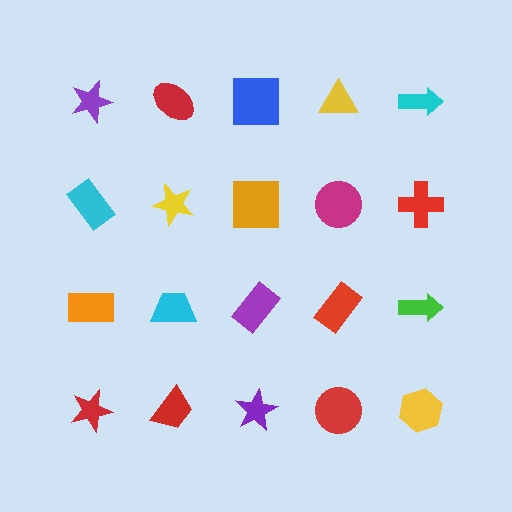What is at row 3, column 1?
An orange rectangle.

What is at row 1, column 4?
A yellow triangle.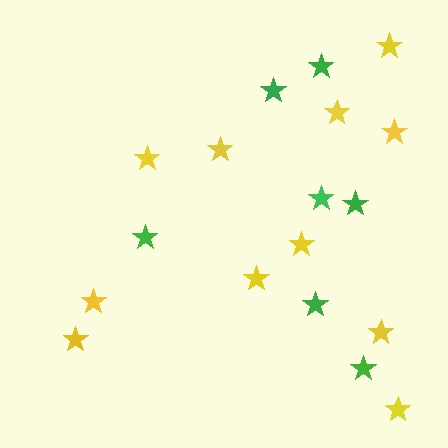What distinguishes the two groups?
There are 2 groups: one group of green stars (7) and one group of yellow stars (11).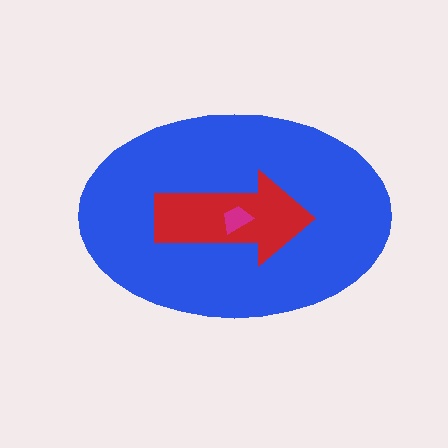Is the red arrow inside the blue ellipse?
Yes.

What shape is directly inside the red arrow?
The magenta trapezoid.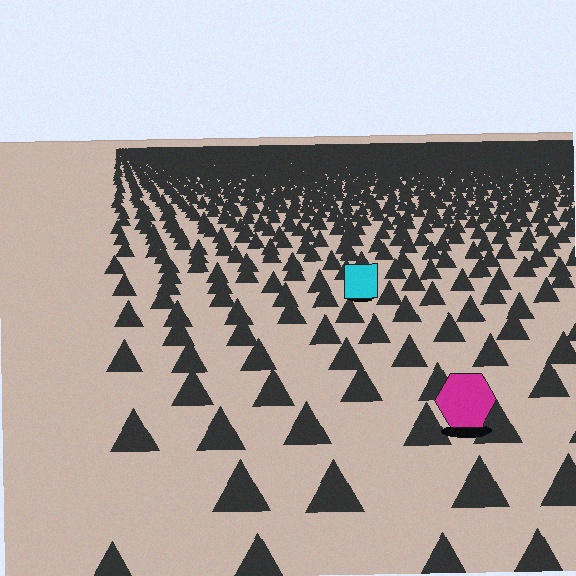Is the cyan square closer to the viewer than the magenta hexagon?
No. The magenta hexagon is closer — you can tell from the texture gradient: the ground texture is coarser near it.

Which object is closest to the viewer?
The magenta hexagon is closest. The texture marks near it are larger and more spread out.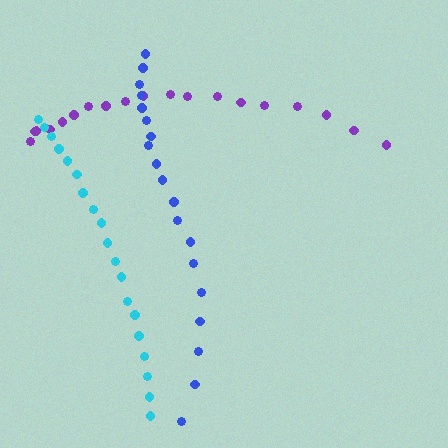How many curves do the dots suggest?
There are 3 distinct paths.